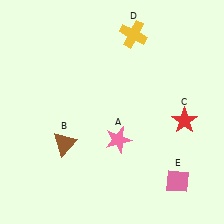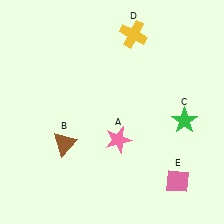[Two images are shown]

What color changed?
The star (C) changed from red in Image 1 to green in Image 2.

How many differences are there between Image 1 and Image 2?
There is 1 difference between the two images.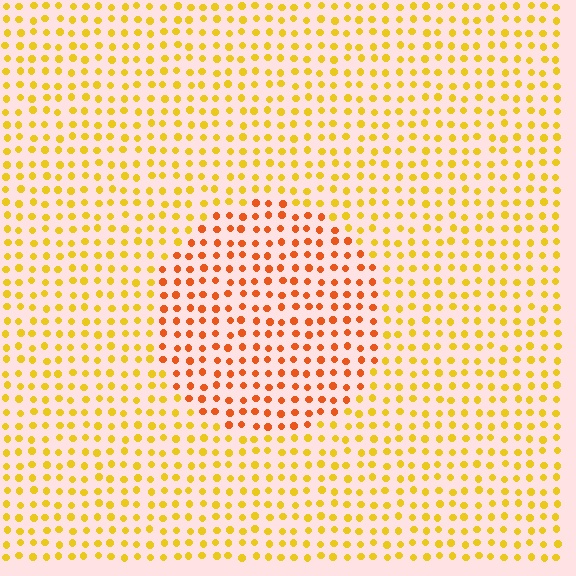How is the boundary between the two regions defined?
The boundary is defined purely by a slight shift in hue (about 33 degrees). Spacing, size, and orientation are identical on both sides.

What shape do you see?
I see a circle.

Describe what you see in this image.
The image is filled with small yellow elements in a uniform arrangement. A circle-shaped region is visible where the elements are tinted to a slightly different hue, forming a subtle color boundary.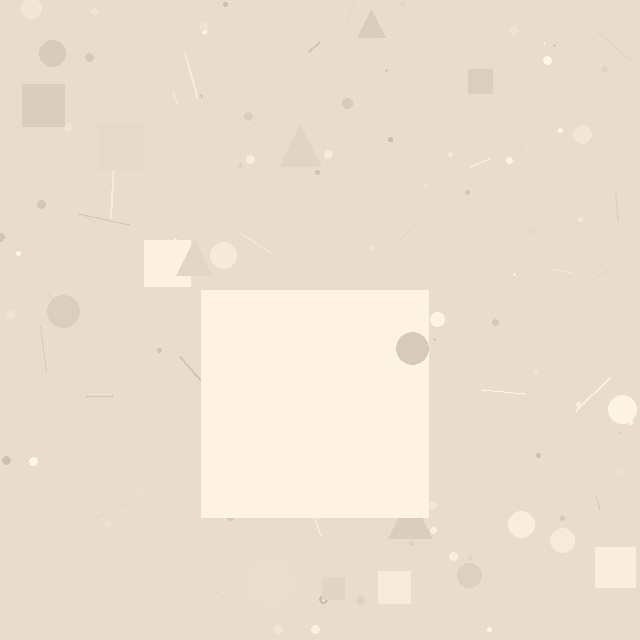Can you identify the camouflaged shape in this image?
The camouflaged shape is a square.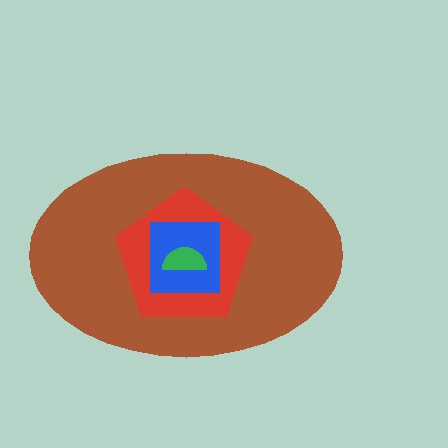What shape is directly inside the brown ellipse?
The red pentagon.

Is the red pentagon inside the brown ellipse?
Yes.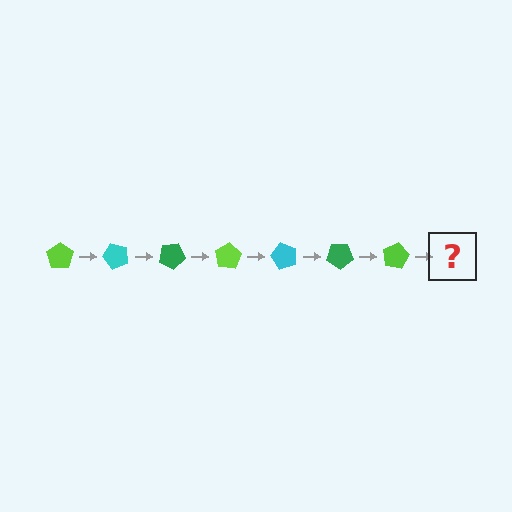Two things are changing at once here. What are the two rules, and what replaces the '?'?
The two rules are that it rotates 50 degrees each step and the color cycles through lime, cyan, and green. The '?' should be a cyan pentagon, rotated 350 degrees from the start.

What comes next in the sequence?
The next element should be a cyan pentagon, rotated 350 degrees from the start.